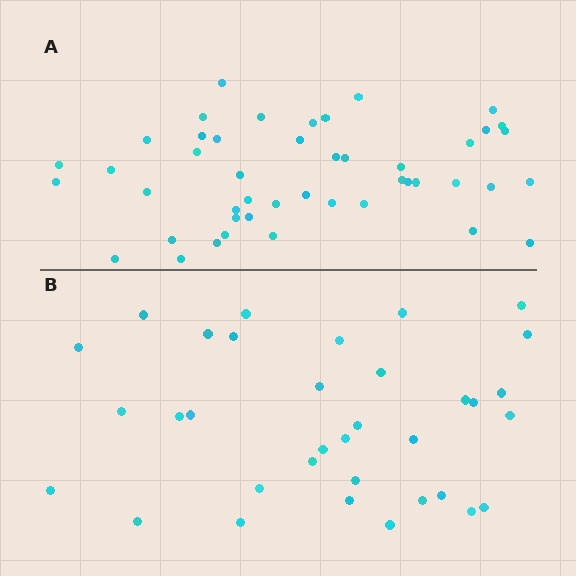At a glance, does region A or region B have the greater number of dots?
Region A (the top region) has more dots.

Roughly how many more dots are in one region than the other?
Region A has roughly 12 or so more dots than region B.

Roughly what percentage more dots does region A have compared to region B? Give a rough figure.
About 35% more.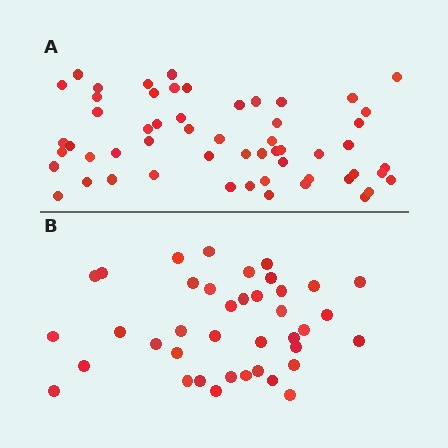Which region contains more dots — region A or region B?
Region A (the top region) has more dots.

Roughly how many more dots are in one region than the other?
Region A has approximately 15 more dots than region B.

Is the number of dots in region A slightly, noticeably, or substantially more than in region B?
Region A has noticeably more, but not dramatically so. The ratio is roughly 1.4 to 1.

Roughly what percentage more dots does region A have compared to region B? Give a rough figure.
About 45% more.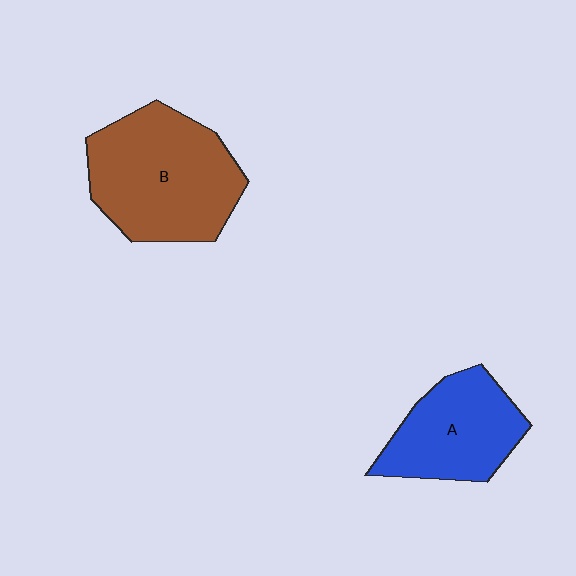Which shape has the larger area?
Shape B (brown).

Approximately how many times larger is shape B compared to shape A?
Approximately 1.4 times.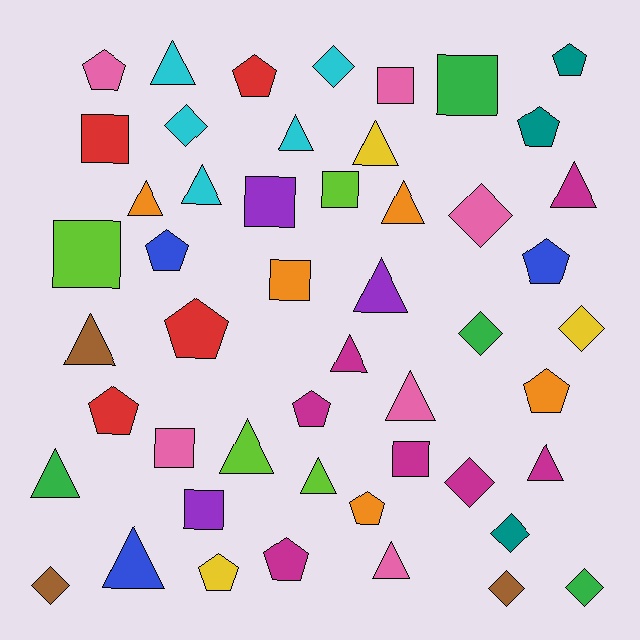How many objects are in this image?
There are 50 objects.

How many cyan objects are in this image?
There are 5 cyan objects.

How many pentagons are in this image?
There are 13 pentagons.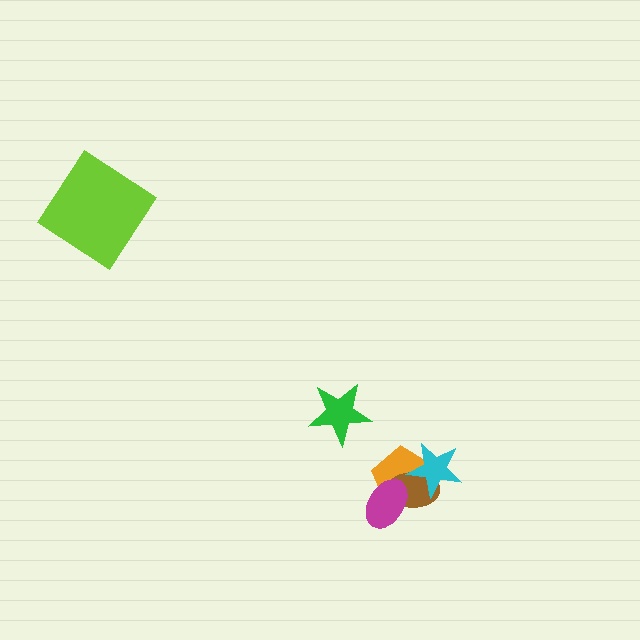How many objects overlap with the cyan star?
2 objects overlap with the cyan star.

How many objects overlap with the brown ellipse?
3 objects overlap with the brown ellipse.